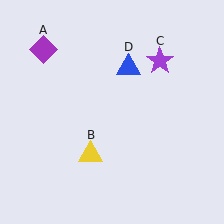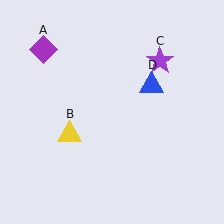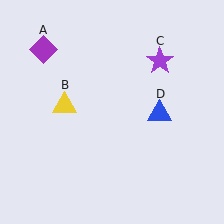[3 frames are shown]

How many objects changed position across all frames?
2 objects changed position: yellow triangle (object B), blue triangle (object D).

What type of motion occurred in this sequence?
The yellow triangle (object B), blue triangle (object D) rotated clockwise around the center of the scene.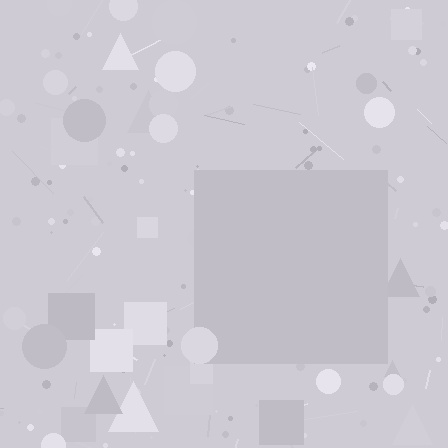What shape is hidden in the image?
A square is hidden in the image.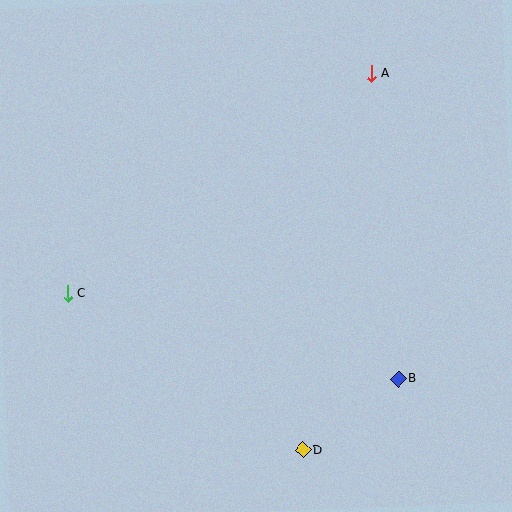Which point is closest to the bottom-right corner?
Point B is closest to the bottom-right corner.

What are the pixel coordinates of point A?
Point A is at (371, 74).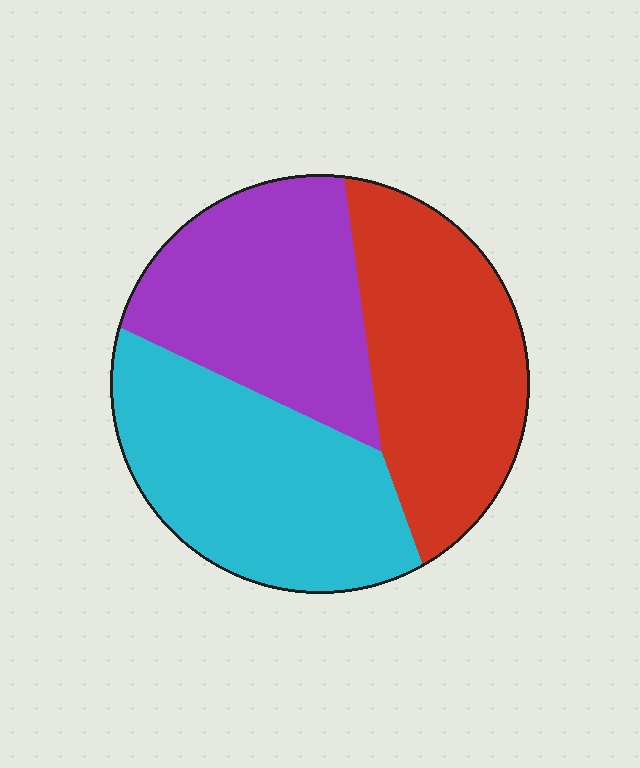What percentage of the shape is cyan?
Cyan takes up between a third and a half of the shape.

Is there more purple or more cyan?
Cyan.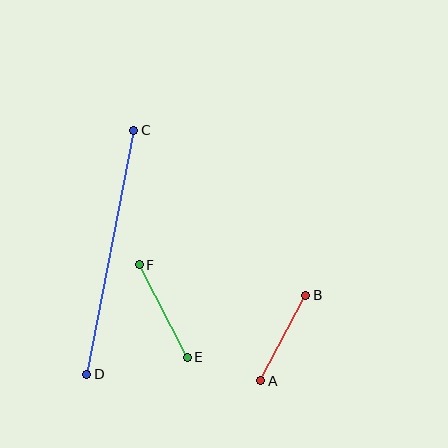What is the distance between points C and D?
The distance is approximately 249 pixels.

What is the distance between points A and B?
The distance is approximately 97 pixels.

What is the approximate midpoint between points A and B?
The midpoint is at approximately (283, 338) pixels.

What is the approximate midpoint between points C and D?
The midpoint is at approximately (110, 252) pixels.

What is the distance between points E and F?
The distance is approximately 104 pixels.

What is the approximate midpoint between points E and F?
The midpoint is at approximately (163, 311) pixels.